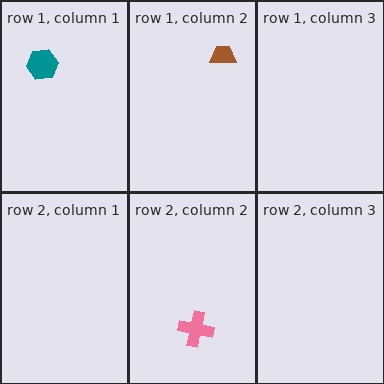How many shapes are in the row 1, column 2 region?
1.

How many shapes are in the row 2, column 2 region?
1.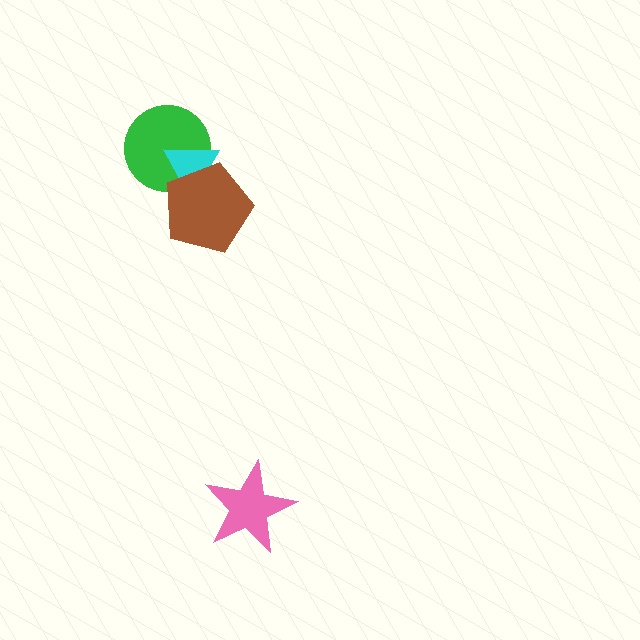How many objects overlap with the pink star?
0 objects overlap with the pink star.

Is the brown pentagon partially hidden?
No, no other shape covers it.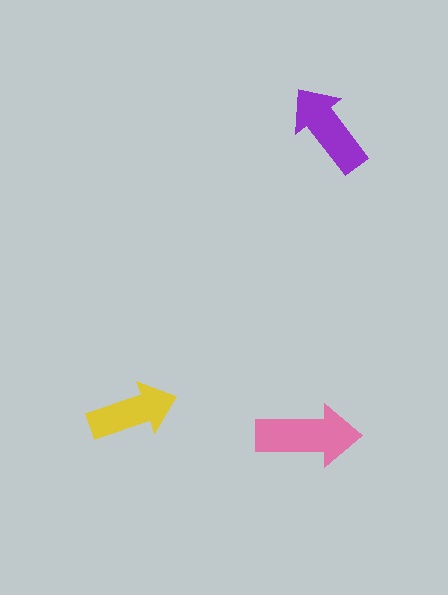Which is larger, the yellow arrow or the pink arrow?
The pink one.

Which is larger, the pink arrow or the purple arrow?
The pink one.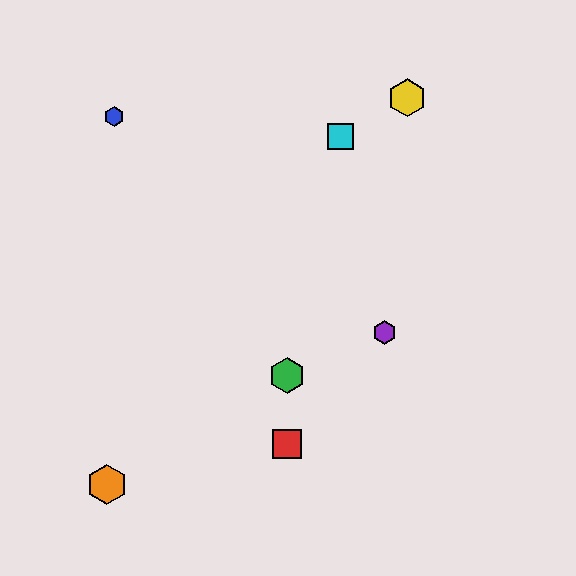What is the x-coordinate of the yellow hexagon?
The yellow hexagon is at x≈407.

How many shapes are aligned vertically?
2 shapes (the red square, the green hexagon) are aligned vertically.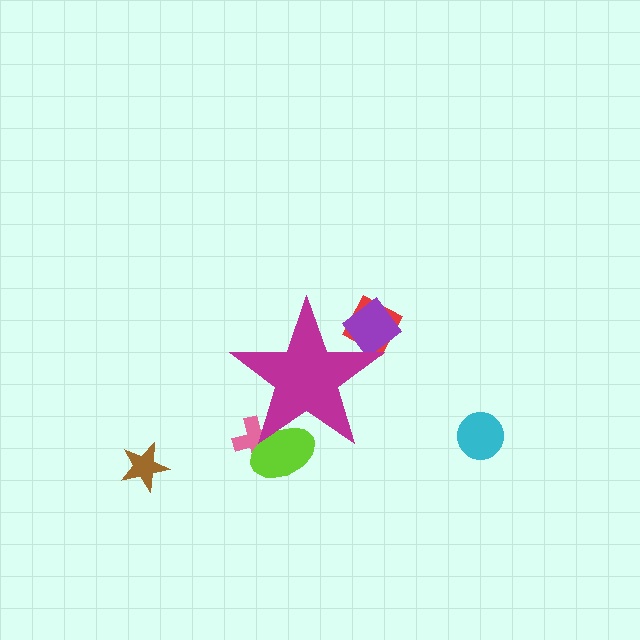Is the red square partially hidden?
Yes, the red square is partially hidden behind the magenta star.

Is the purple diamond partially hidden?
Yes, the purple diamond is partially hidden behind the magenta star.